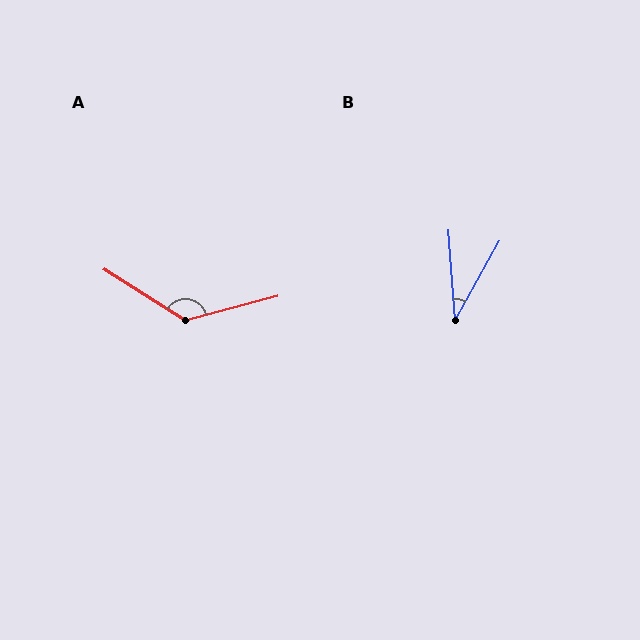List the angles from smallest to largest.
B (34°), A (133°).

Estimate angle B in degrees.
Approximately 34 degrees.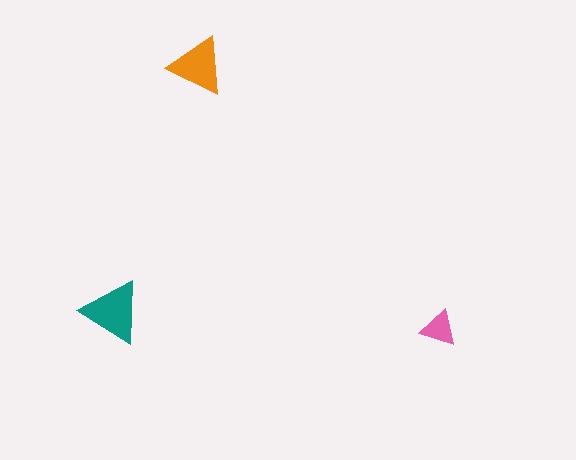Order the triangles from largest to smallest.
the teal one, the orange one, the pink one.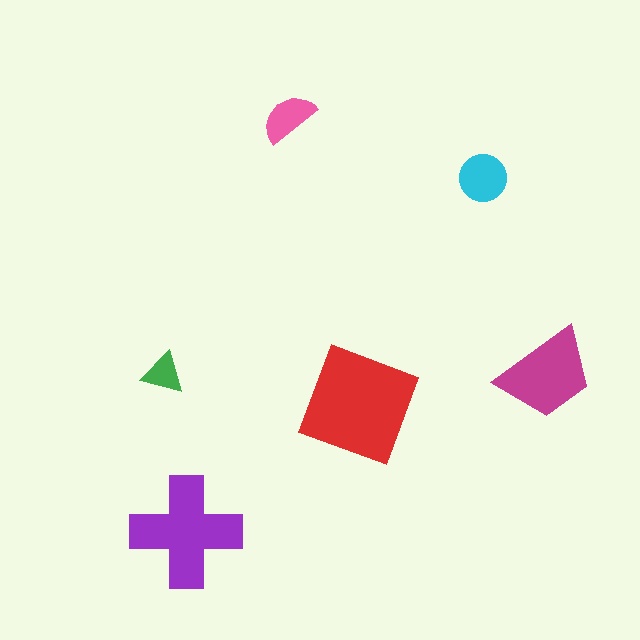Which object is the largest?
The red square.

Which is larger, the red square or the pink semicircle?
The red square.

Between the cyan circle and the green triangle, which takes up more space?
The cyan circle.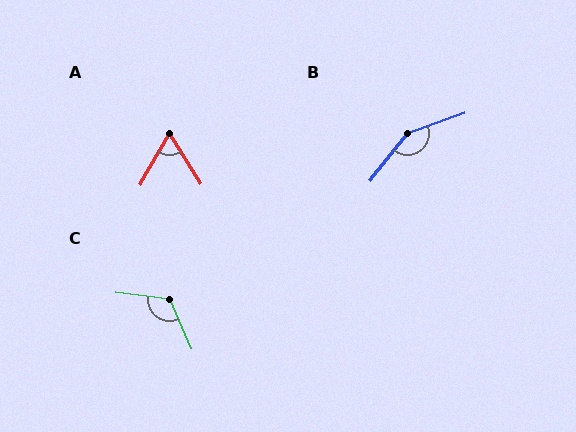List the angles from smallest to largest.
A (63°), C (120°), B (148°).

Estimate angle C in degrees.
Approximately 120 degrees.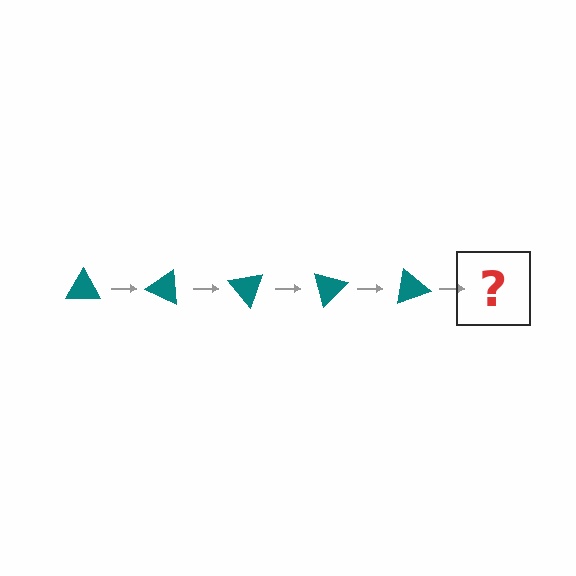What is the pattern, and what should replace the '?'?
The pattern is that the triangle rotates 25 degrees each step. The '?' should be a teal triangle rotated 125 degrees.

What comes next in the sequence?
The next element should be a teal triangle rotated 125 degrees.